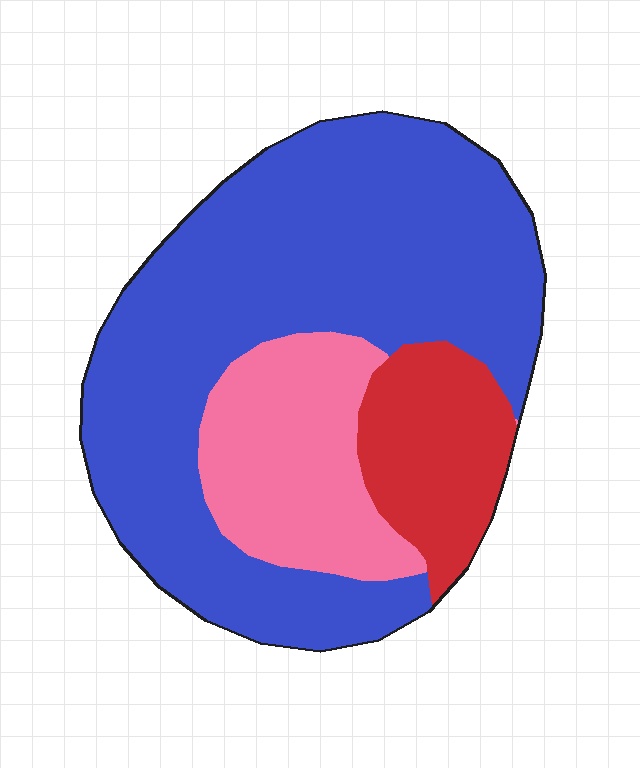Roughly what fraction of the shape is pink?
Pink covers about 20% of the shape.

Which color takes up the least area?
Red, at roughly 15%.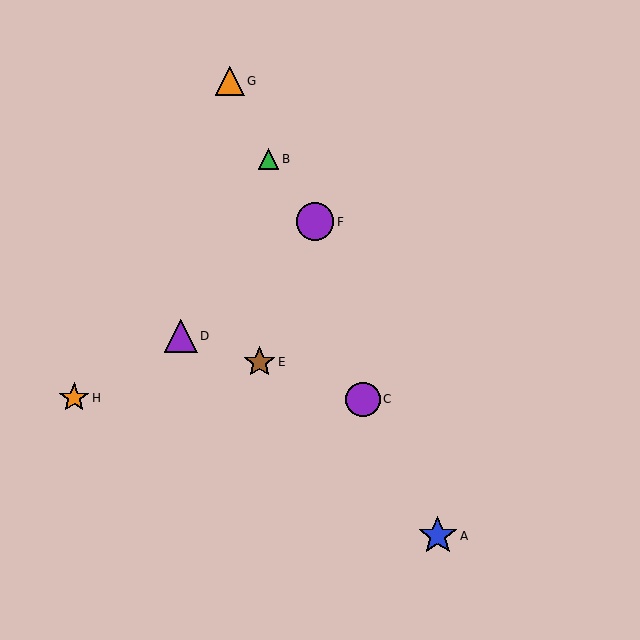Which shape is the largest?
The blue star (labeled A) is the largest.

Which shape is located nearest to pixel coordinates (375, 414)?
The purple circle (labeled C) at (363, 399) is nearest to that location.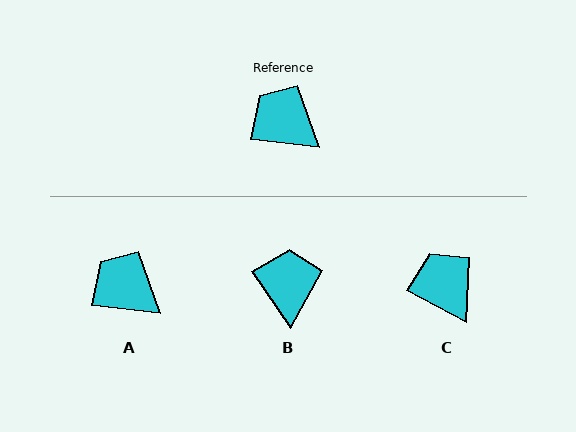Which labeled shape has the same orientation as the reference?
A.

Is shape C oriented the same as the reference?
No, it is off by about 22 degrees.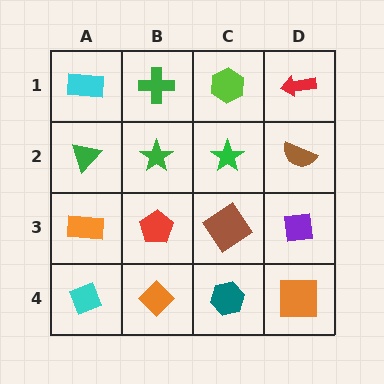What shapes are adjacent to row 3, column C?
A green star (row 2, column C), a teal hexagon (row 4, column C), a red pentagon (row 3, column B), a purple square (row 3, column D).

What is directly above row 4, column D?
A purple square.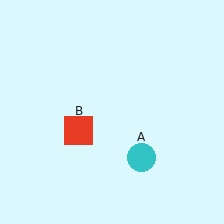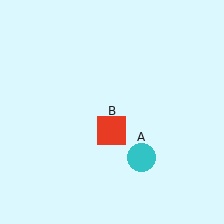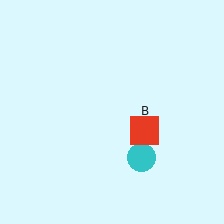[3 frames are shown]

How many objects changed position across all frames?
1 object changed position: red square (object B).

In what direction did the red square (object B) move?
The red square (object B) moved right.